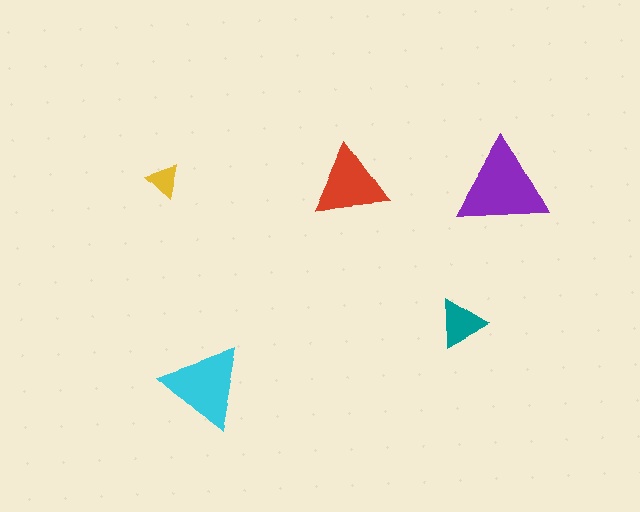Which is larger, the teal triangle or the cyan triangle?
The cyan one.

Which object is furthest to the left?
The yellow triangle is leftmost.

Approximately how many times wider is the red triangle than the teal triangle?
About 1.5 times wider.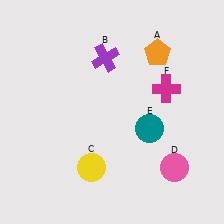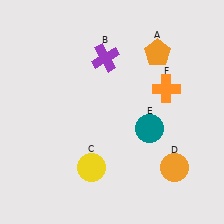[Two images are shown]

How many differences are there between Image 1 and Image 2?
There are 2 differences between the two images.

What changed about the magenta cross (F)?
In Image 1, F is magenta. In Image 2, it changed to orange.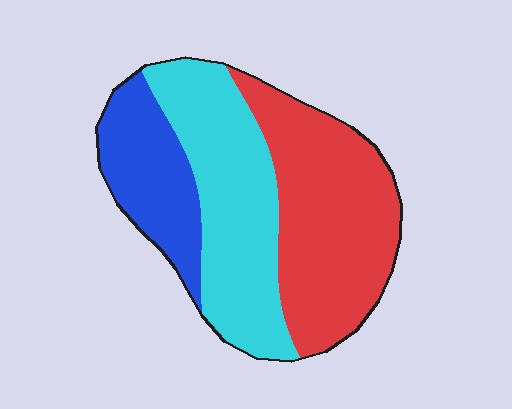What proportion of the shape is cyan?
Cyan takes up about three eighths (3/8) of the shape.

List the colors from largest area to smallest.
From largest to smallest: red, cyan, blue.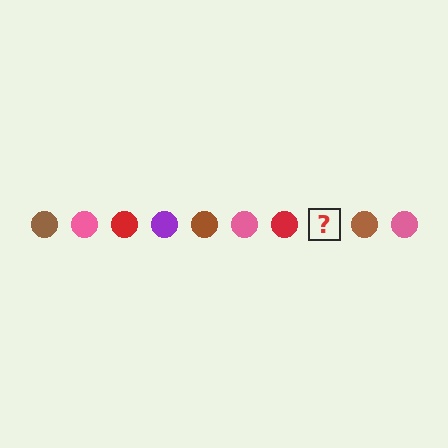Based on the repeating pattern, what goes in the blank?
The blank should be a purple circle.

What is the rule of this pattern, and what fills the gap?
The rule is that the pattern cycles through brown, pink, red, purple circles. The gap should be filled with a purple circle.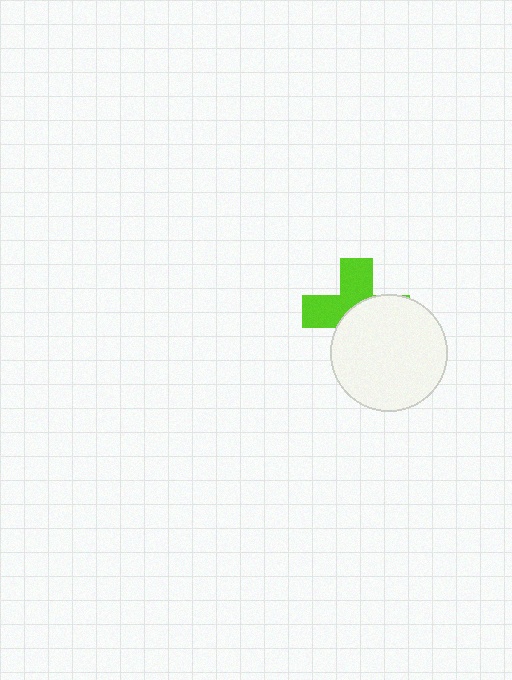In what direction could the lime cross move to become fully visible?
The lime cross could move toward the upper-left. That would shift it out from behind the white circle entirely.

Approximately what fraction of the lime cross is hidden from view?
Roughly 53% of the lime cross is hidden behind the white circle.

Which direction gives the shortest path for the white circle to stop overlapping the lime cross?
Moving toward the lower-right gives the shortest separation.